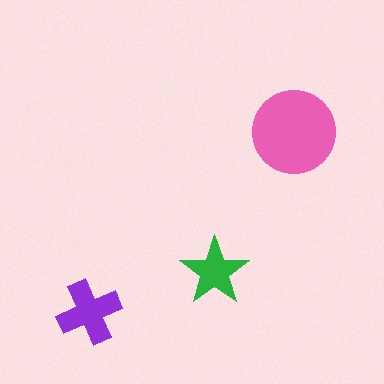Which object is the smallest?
The green star.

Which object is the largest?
The pink circle.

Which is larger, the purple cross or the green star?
The purple cross.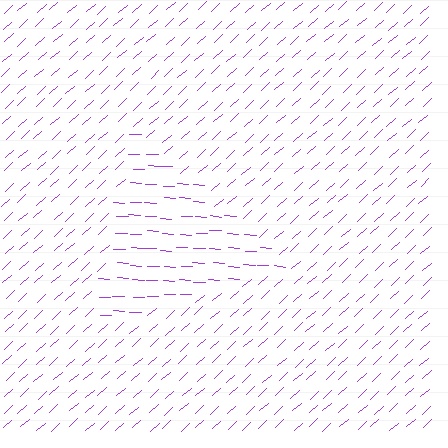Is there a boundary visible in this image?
Yes, there is a texture boundary formed by a change in line orientation.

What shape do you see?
I see a triangle.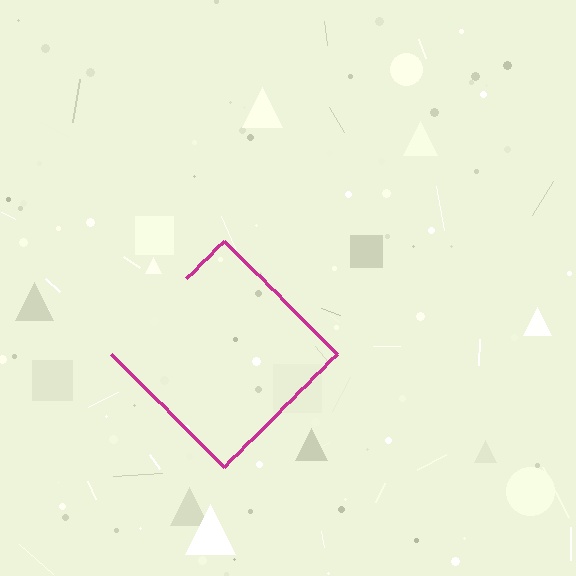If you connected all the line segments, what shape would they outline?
They would outline a diamond.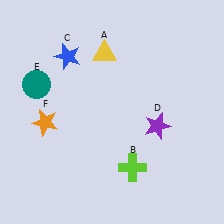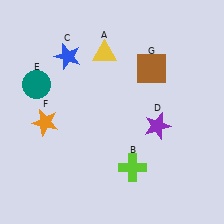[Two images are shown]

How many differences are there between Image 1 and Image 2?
There is 1 difference between the two images.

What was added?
A brown square (G) was added in Image 2.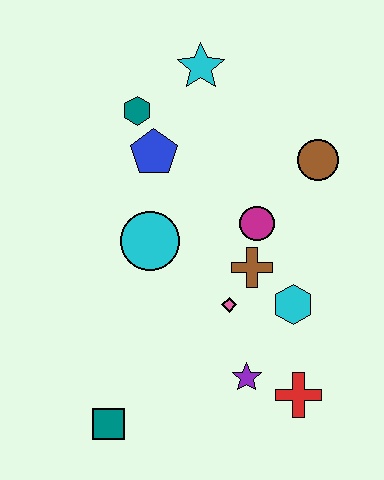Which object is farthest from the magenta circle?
The teal square is farthest from the magenta circle.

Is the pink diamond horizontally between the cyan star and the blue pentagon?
No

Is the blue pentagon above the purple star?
Yes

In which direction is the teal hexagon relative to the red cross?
The teal hexagon is above the red cross.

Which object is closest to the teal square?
The purple star is closest to the teal square.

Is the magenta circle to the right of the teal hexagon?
Yes